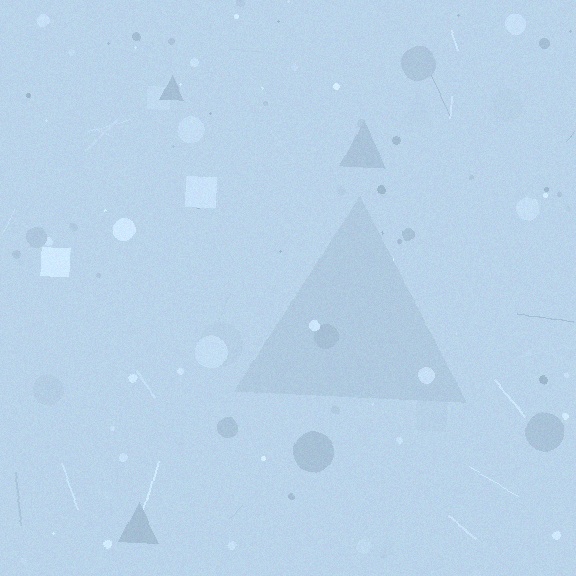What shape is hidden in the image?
A triangle is hidden in the image.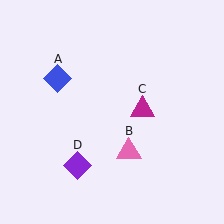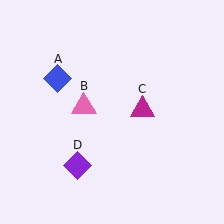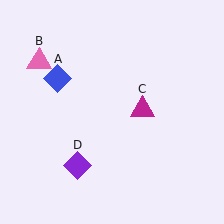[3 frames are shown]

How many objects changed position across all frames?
1 object changed position: pink triangle (object B).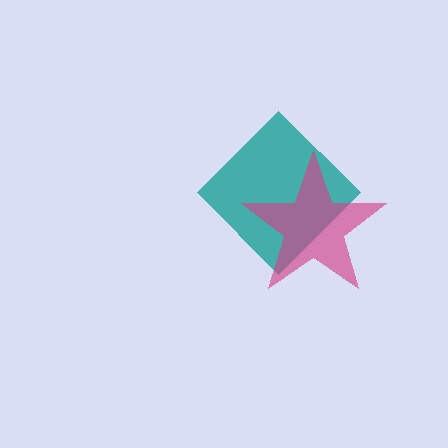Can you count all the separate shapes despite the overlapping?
Yes, there are 2 separate shapes.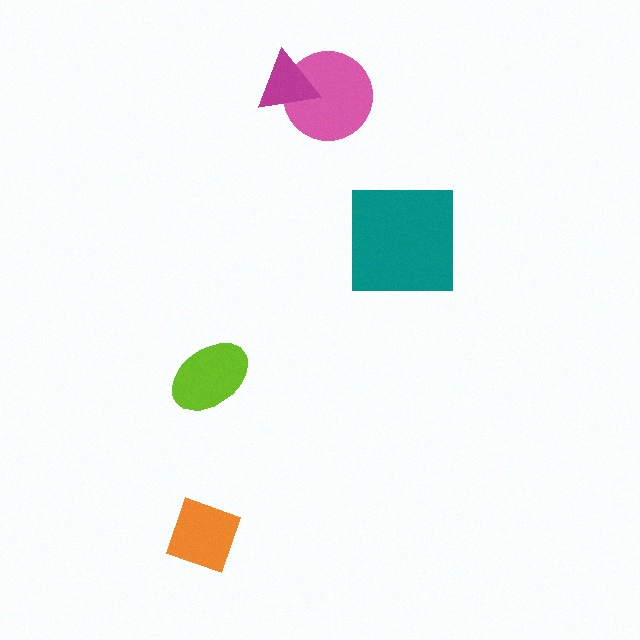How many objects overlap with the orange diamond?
0 objects overlap with the orange diamond.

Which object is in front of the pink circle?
The magenta triangle is in front of the pink circle.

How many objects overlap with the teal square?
0 objects overlap with the teal square.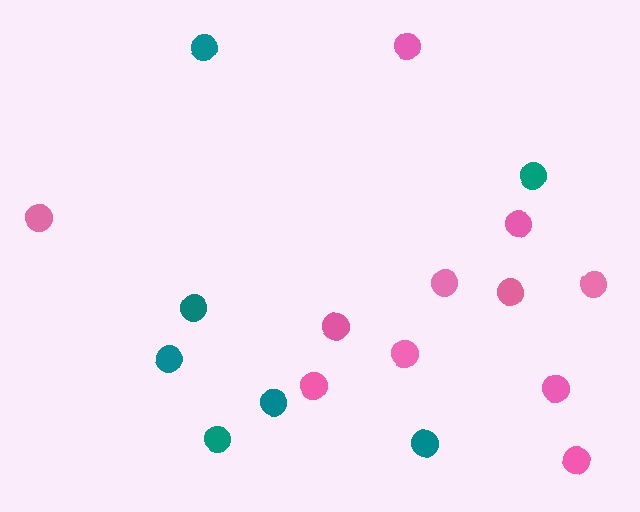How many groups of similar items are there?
There are 2 groups: one group of teal circles (7) and one group of pink circles (11).